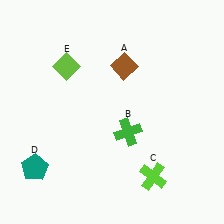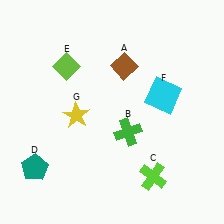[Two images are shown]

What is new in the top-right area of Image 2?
A cyan square (F) was added in the top-right area of Image 2.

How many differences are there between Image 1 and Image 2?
There are 2 differences between the two images.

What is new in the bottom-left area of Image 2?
A yellow star (G) was added in the bottom-left area of Image 2.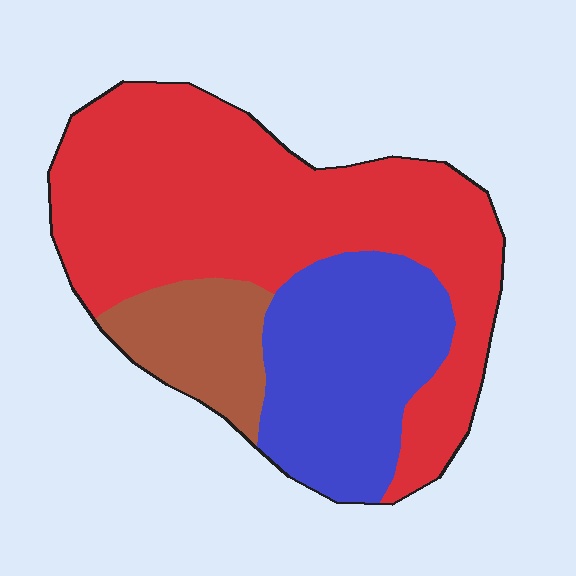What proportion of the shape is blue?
Blue covers roughly 30% of the shape.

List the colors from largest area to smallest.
From largest to smallest: red, blue, brown.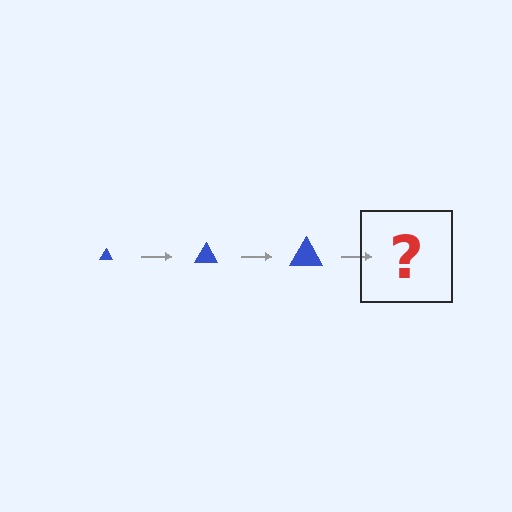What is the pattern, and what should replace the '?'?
The pattern is that the triangle gets progressively larger each step. The '?' should be a blue triangle, larger than the previous one.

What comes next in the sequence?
The next element should be a blue triangle, larger than the previous one.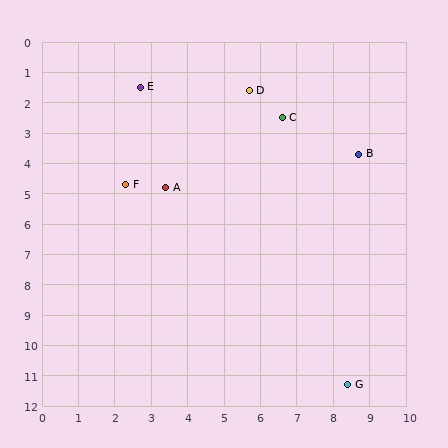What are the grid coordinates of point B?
Point B is at approximately (8.7, 3.7).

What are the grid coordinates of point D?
Point D is at approximately (5.7, 1.6).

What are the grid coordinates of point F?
Point F is at approximately (2.3, 4.7).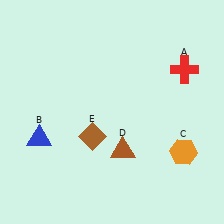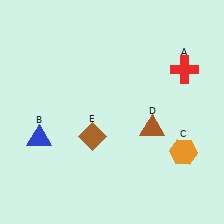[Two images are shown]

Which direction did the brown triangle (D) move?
The brown triangle (D) moved right.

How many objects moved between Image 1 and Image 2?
1 object moved between the two images.